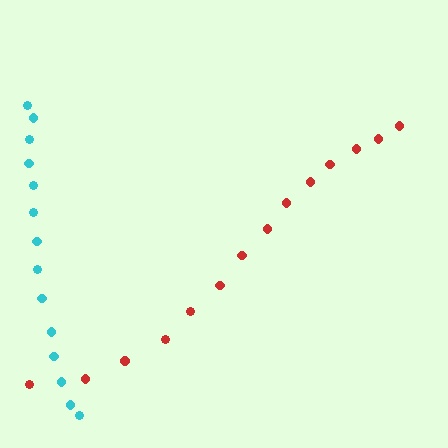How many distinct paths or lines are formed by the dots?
There are 2 distinct paths.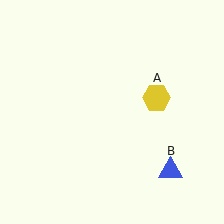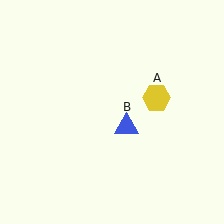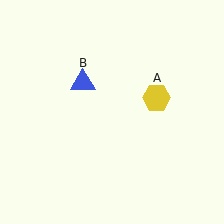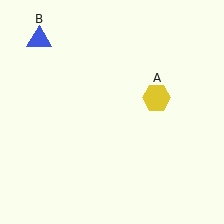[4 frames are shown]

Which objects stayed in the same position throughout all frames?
Yellow hexagon (object A) remained stationary.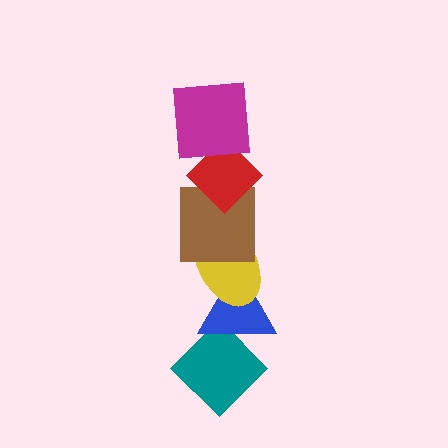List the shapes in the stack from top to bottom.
From top to bottom: the magenta square, the red diamond, the brown square, the yellow ellipse, the blue triangle, the teal diamond.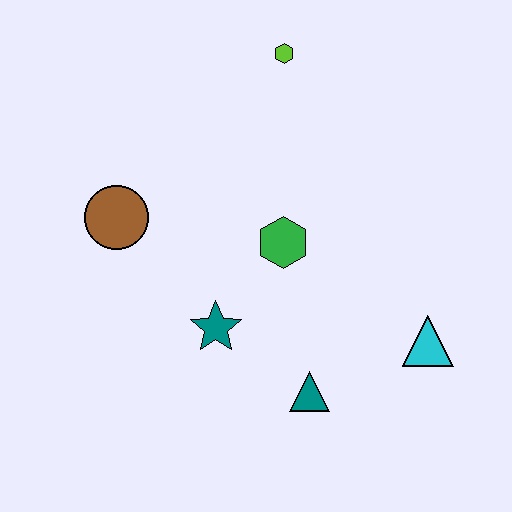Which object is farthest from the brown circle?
The cyan triangle is farthest from the brown circle.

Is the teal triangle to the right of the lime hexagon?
Yes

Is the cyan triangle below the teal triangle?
No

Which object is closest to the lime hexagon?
The green hexagon is closest to the lime hexagon.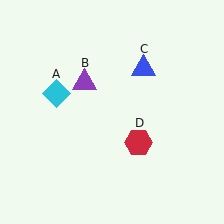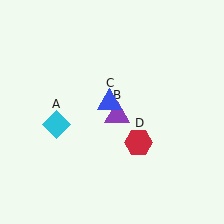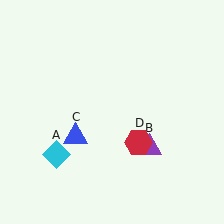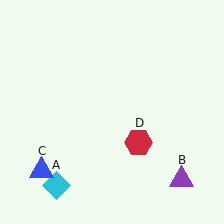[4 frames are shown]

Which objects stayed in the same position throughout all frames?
Red hexagon (object D) remained stationary.